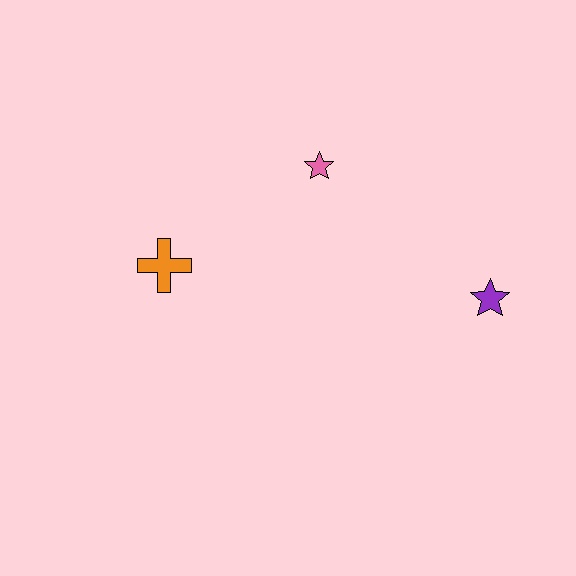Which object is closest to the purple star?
The pink star is closest to the purple star.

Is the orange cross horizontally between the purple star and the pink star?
No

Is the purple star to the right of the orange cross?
Yes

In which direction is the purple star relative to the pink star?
The purple star is to the right of the pink star.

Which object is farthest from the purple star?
The orange cross is farthest from the purple star.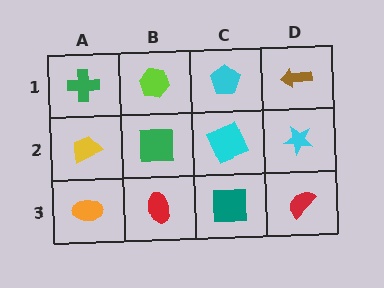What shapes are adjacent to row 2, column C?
A cyan pentagon (row 1, column C), a teal square (row 3, column C), a green square (row 2, column B), a cyan star (row 2, column D).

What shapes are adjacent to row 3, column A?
A yellow trapezoid (row 2, column A), a red ellipse (row 3, column B).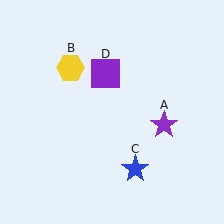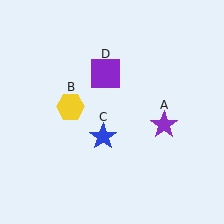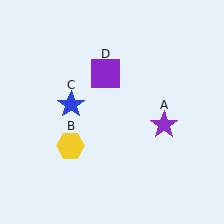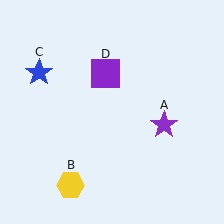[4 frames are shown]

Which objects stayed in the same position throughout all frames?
Purple star (object A) and purple square (object D) remained stationary.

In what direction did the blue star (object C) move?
The blue star (object C) moved up and to the left.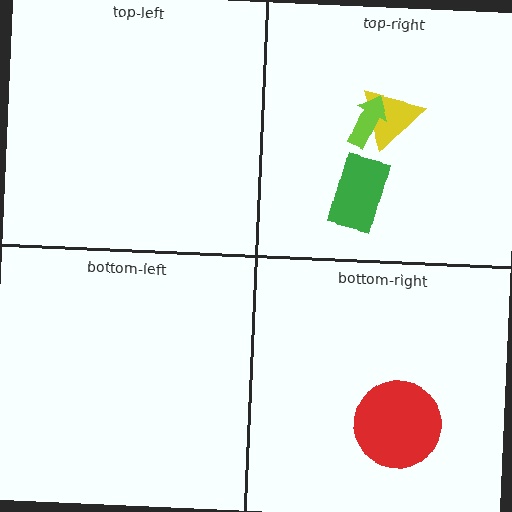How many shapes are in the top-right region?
3.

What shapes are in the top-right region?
The green rectangle, the yellow triangle, the lime arrow.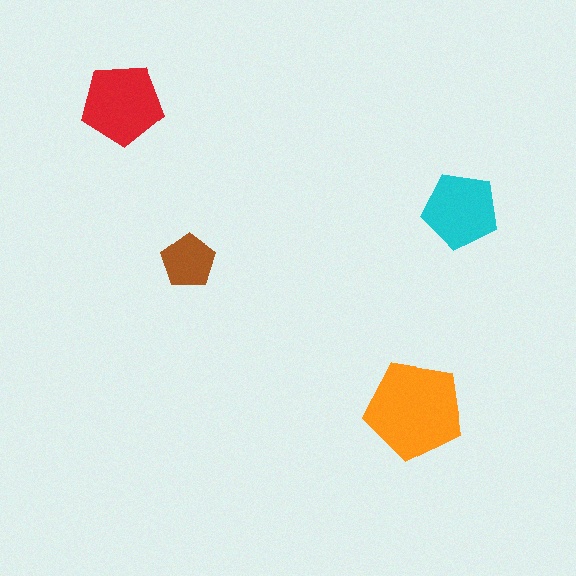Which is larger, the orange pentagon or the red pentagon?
The orange one.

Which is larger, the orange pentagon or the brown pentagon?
The orange one.